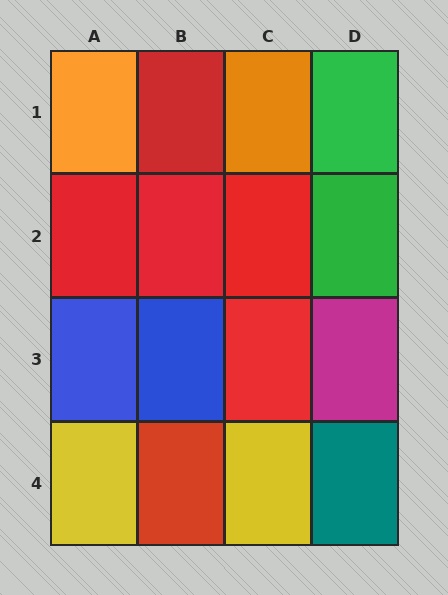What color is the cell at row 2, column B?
Red.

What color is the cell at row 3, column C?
Red.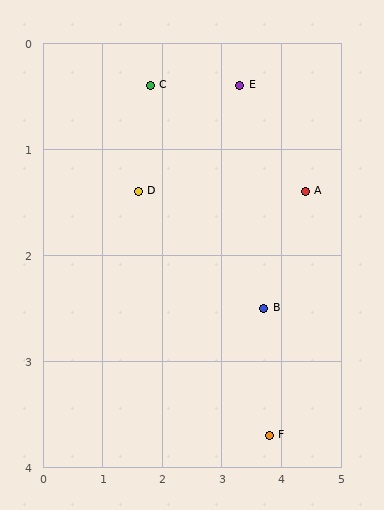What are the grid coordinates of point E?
Point E is at approximately (3.3, 0.4).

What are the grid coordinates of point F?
Point F is at approximately (3.8, 3.7).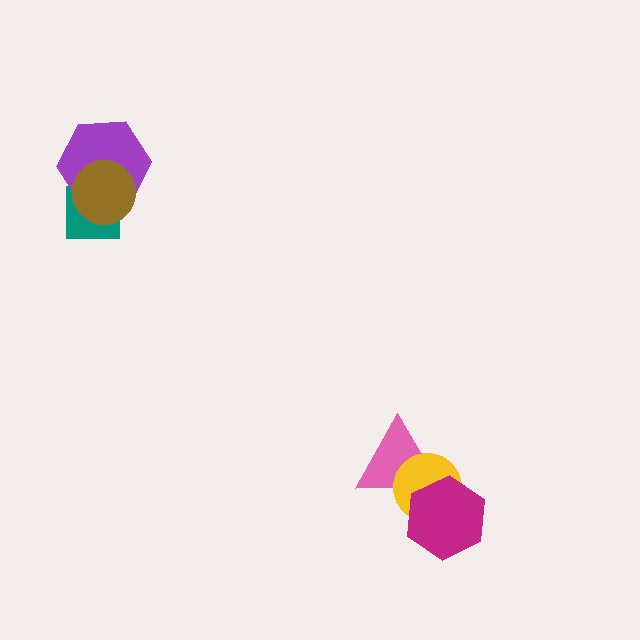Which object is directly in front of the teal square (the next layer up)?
The purple hexagon is directly in front of the teal square.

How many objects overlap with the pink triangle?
2 objects overlap with the pink triangle.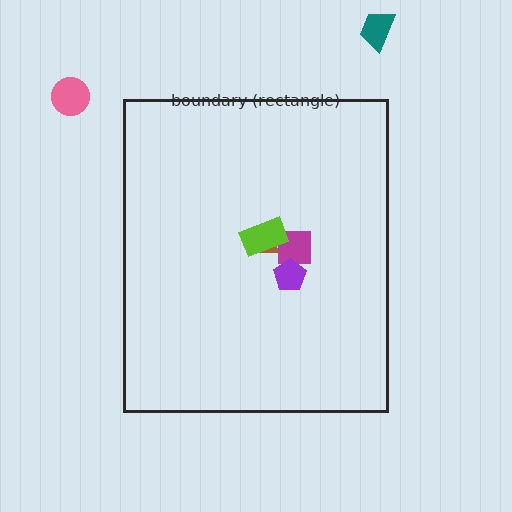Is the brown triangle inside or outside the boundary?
Inside.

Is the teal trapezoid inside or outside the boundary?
Outside.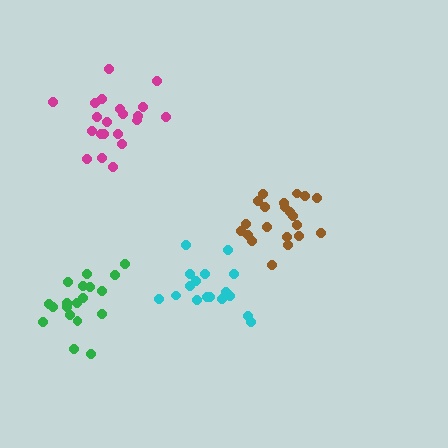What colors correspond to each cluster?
The clusters are colored: green, cyan, magenta, brown.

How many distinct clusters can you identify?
There are 4 distinct clusters.